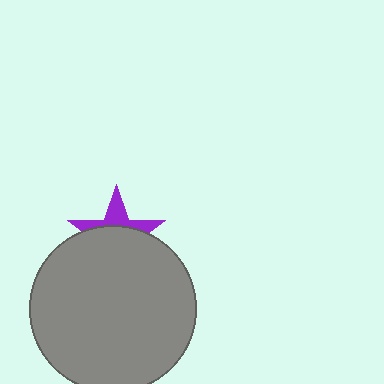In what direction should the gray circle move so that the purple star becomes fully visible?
The gray circle should move down. That is the shortest direction to clear the overlap and leave the purple star fully visible.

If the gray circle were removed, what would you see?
You would see the complete purple star.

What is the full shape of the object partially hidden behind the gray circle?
The partially hidden object is a purple star.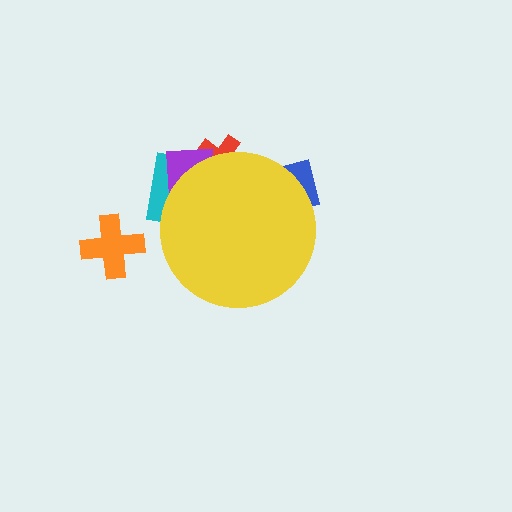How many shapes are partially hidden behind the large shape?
4 shapes are partially hidden.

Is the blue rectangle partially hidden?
Yes, the blue rectangle is partially hidden behind the yellow circle.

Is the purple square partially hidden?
Yes, the purple square is partially hidden behind the yellow circle.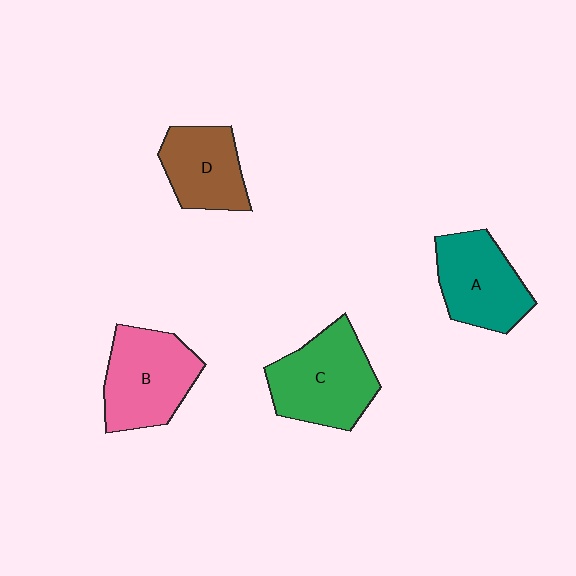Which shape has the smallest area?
Shape D (brown).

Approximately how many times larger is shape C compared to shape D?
Approximately 1.4 times.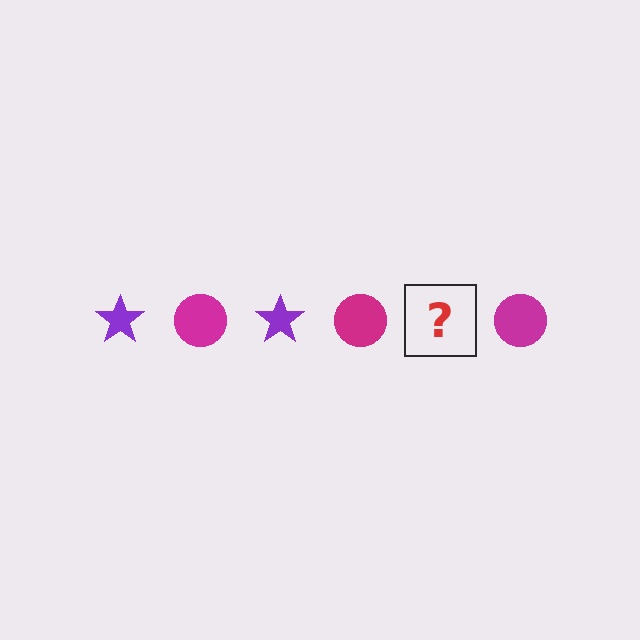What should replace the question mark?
The question mark should be replaced with a purple star.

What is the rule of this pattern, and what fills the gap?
The rule is that the pattern alternates between purple star and magenta circle. The gap should be filled with a purple star.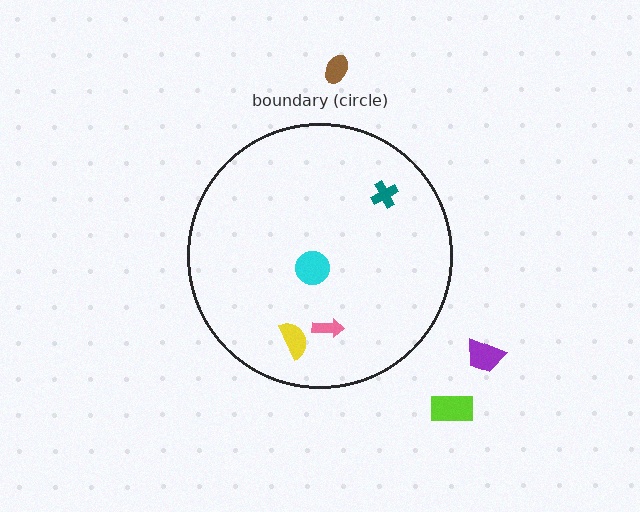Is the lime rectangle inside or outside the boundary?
Outside.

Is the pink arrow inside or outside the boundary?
Inside.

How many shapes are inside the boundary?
4 inside, 3 outside.